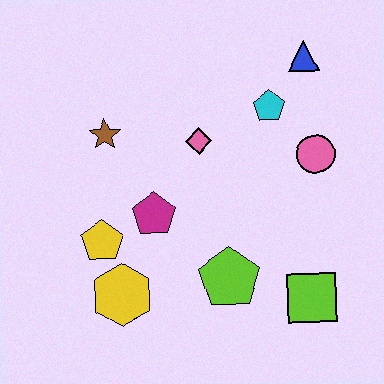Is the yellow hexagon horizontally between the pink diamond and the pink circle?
No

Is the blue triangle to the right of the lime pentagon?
Yes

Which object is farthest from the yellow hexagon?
The blue triangle is farthest from the yellow hexagon.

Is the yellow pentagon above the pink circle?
No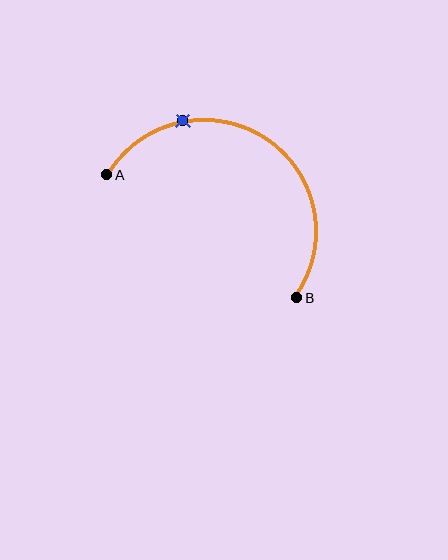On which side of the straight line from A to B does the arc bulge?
The arc bulges above the straight line connecting A and B.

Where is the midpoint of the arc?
The arc midpoint is the point on the curve farthest from the straight line joining A and B. It sits above that line.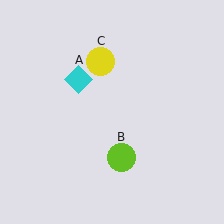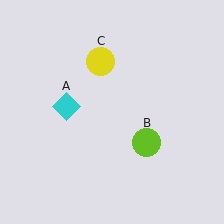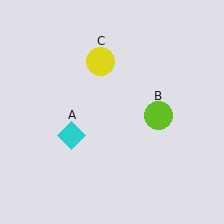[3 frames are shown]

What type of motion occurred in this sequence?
The cyan diamond (object A), lime circle (object B) rotated counterclockwise around the center of the scene.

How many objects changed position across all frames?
2 objects changed position: cyan diamond (object A), lime circle (object B).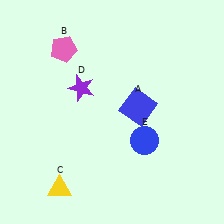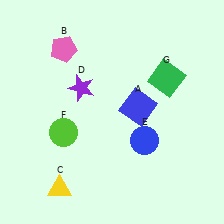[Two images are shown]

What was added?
A lime circle (F), a green square (G) were added in Image 2.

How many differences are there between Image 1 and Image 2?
There are 2 differences between the two images.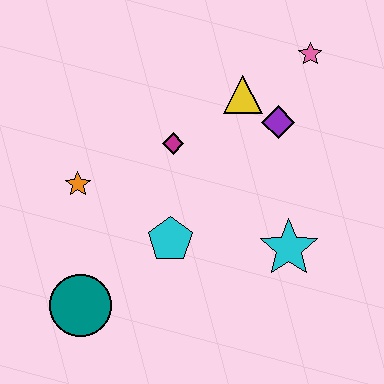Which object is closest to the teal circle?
The cyan pentagon is closest to the teal circle.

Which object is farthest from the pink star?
The teal circle is farthest from the pink star.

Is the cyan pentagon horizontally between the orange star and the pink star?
Yes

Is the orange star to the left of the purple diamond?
Yes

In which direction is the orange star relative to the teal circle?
The orange star is above the teal circle.